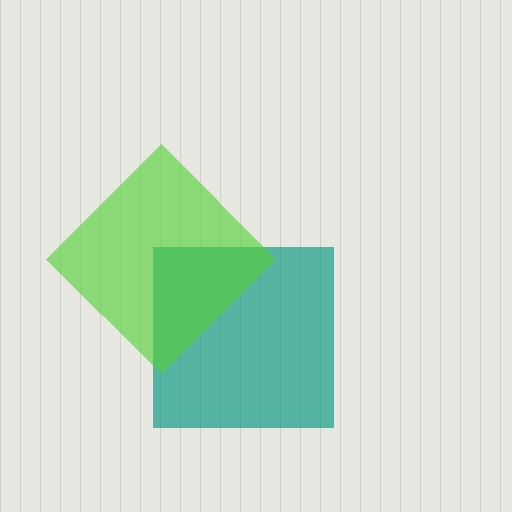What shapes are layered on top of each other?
The layered shapes are: a teal square, a lime diamond.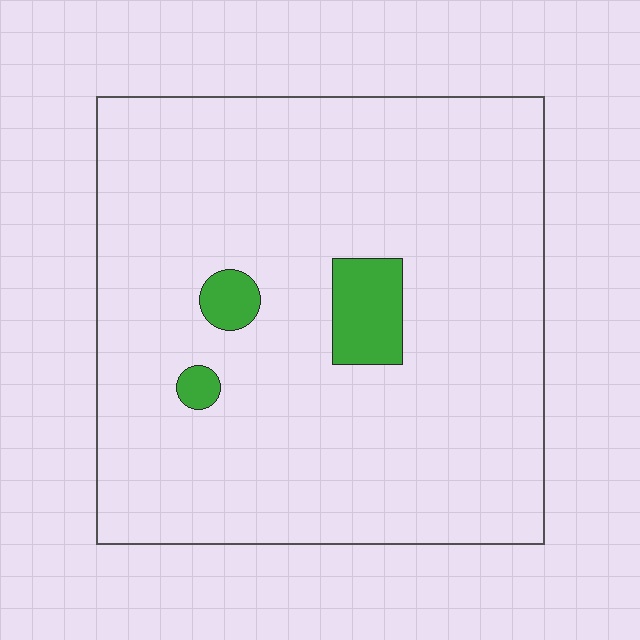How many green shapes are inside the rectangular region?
3.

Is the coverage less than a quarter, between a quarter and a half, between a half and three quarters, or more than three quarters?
Less than a quarter.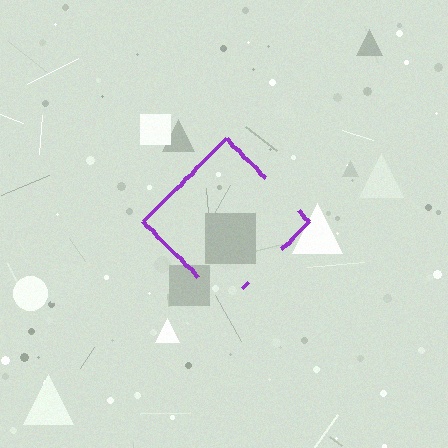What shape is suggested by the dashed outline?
The dashed outline suggests a diamond.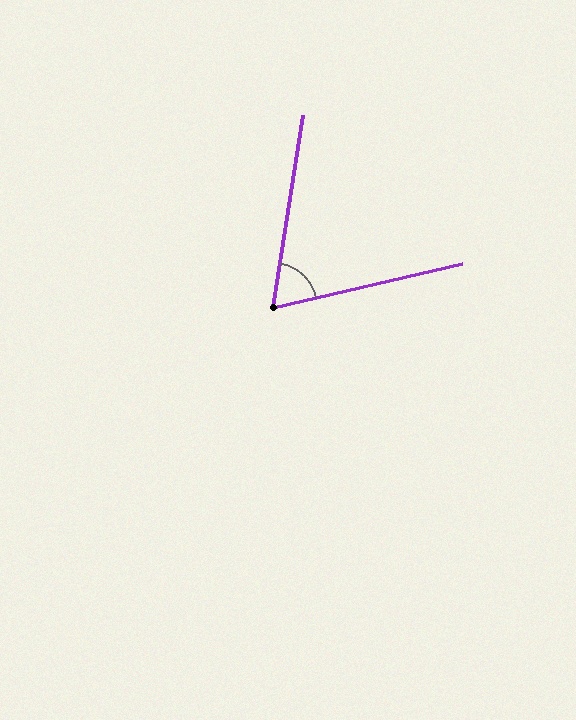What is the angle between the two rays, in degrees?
Approximately 68 degrees.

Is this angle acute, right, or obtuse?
It is acute.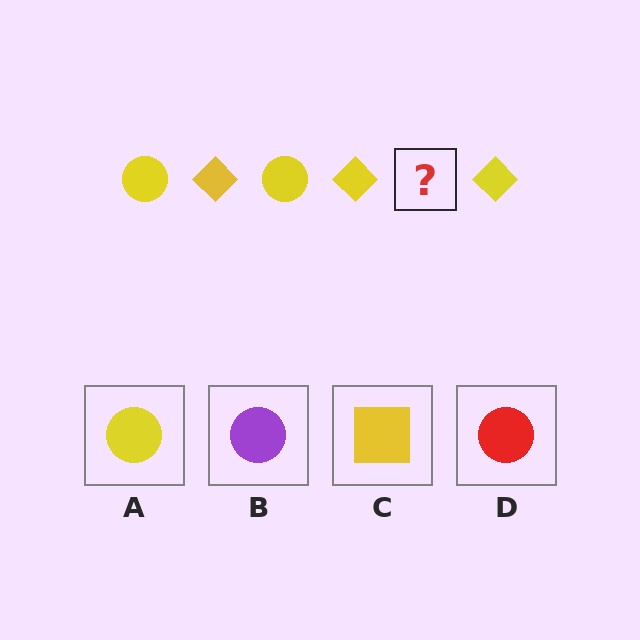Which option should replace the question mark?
Option A.